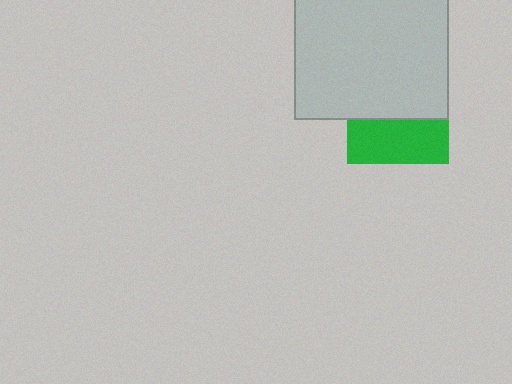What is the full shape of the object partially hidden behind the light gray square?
The partially hidden object is a green square.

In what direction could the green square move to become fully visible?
The green square could move down. That would shift it out from behind the light gray square entirely.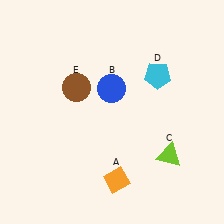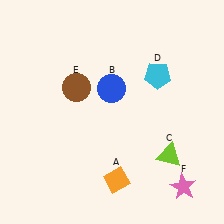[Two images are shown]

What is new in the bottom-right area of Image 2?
A pink star (F) was added in the bottom-right area of Image 2.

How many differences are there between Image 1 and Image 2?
There is 1 difference between the two images.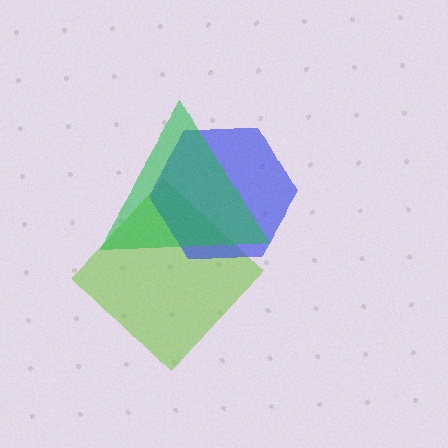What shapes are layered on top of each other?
The layered shapes are: a lime diamond, a blue hexagon, a green triangle.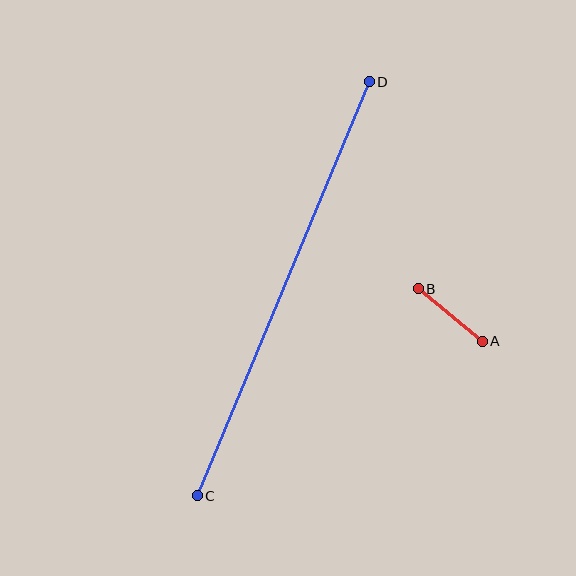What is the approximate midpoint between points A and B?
The midpoint is at approximately (450, 315) pixels.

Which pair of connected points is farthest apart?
Points C and D are farthest apart.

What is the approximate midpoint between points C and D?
The midpoint is at approximately (283, 289) pixels.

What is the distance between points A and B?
The distance is approximately 83 pixels.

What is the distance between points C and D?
The distance is approximately 448 pixels.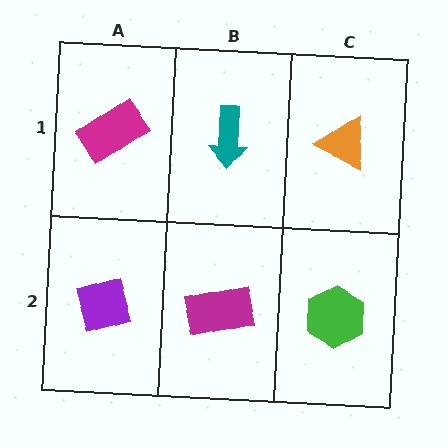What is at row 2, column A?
A purple diamond.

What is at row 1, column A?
A magenta rectangle.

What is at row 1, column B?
A teal arrow.